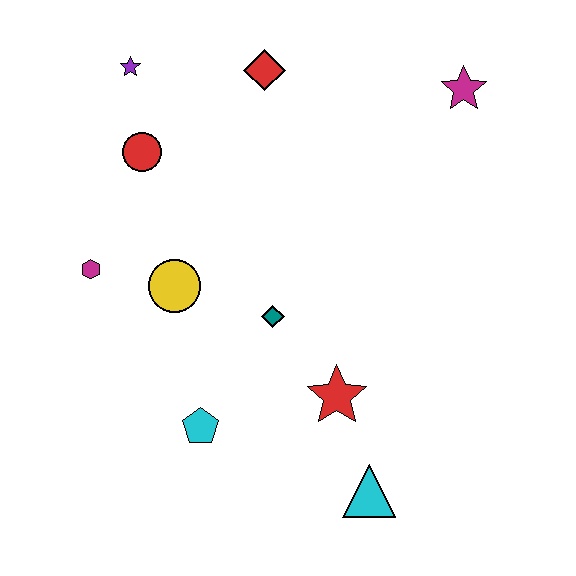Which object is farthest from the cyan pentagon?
The magenta star is farthest from the cyan pentagon.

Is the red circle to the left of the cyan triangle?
Yes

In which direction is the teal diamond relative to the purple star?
The teal diamond is below the purple star.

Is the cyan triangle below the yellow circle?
Yes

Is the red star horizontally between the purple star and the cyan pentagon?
No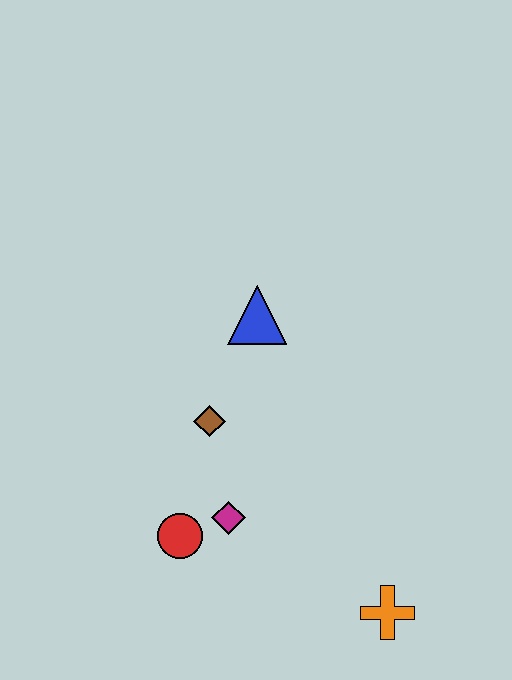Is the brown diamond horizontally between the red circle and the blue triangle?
Yes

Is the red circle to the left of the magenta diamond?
Yes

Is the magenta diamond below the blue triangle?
Yes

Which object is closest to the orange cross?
The magenta diamond is closest to the orange cross.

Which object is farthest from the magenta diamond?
The blue triangle is farthest from the magenta diamond.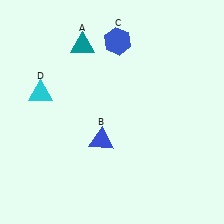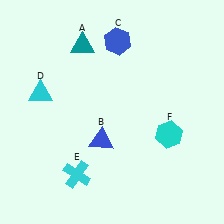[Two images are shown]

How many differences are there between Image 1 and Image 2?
There are 2 differences between the two images.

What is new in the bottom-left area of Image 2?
A cyan cross (E) was added in the bottom-left area of Image 2.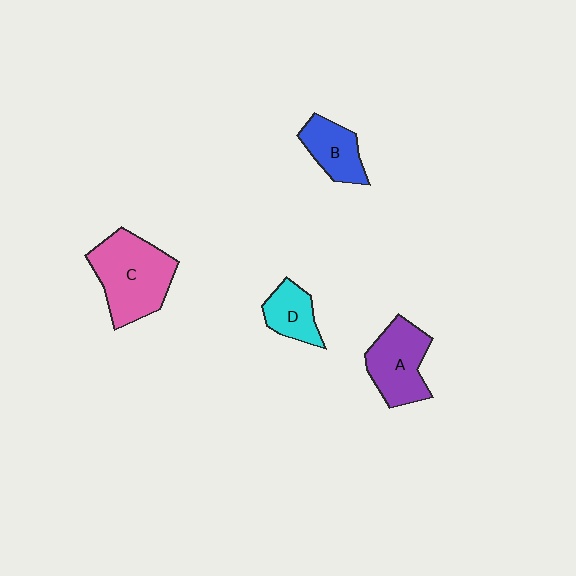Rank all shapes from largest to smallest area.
From largest to smallest: C (pink), A (purple), B (blue), D (cyan).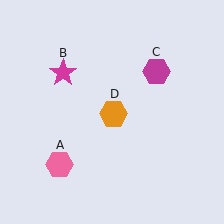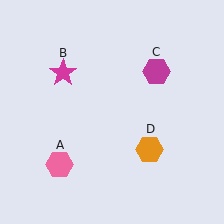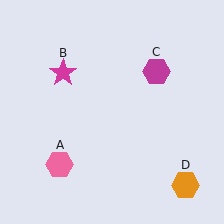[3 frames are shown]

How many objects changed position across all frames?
1 object changed position: orange hexagon (object D).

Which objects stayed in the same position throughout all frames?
Pink hexagon (object A) and magenta star (object B) and magenta hexagon (object C) remained stationary.